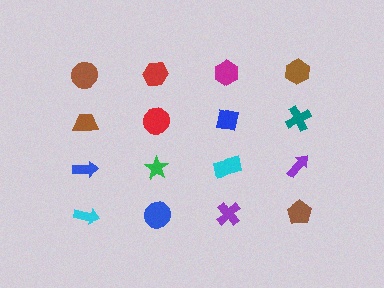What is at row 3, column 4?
A purple arrow.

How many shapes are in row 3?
4 shapes.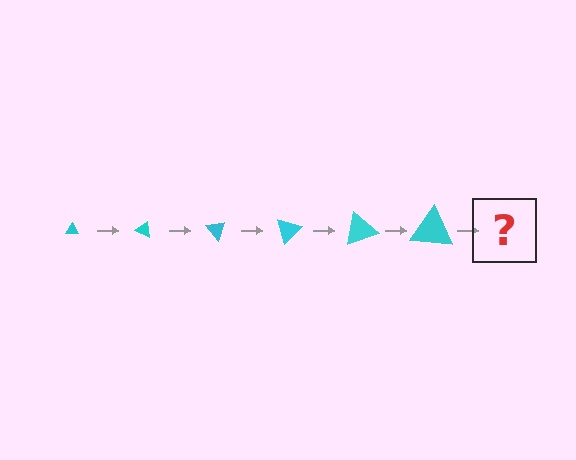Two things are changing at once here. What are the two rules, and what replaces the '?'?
The two rules are that the triangle grows larger each step and it rotates 25 degrees each step. The '?' should be a triangle, larger than the previous one and rotated 150 degrees from the start.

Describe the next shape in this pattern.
It should be a triangle, larger than the previous one and rotated 150 degrees from the start.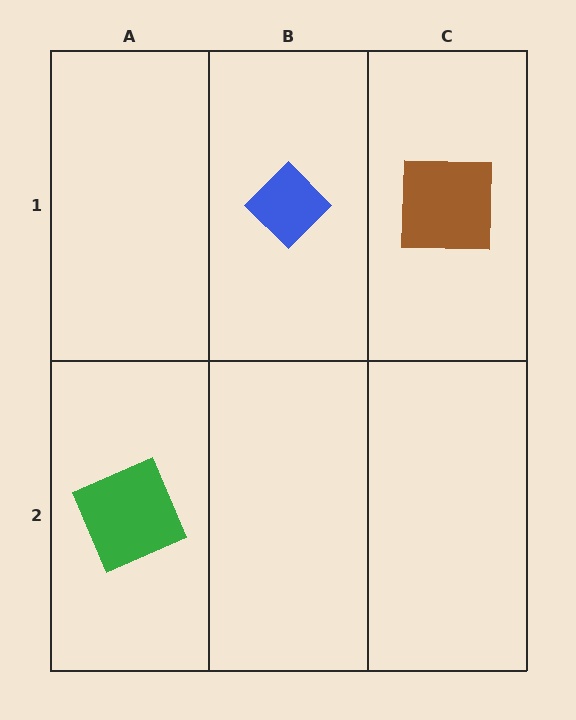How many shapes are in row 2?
1 shape.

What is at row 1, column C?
A brown square.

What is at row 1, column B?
A blue diamond.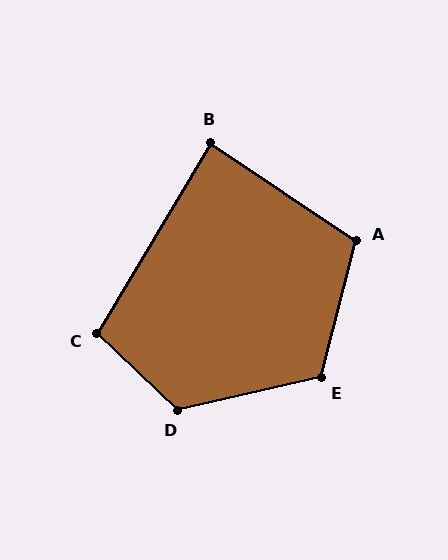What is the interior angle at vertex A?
Approximately 110 degrees (obtuse).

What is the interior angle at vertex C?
Approximately 103 degrees (obtuse).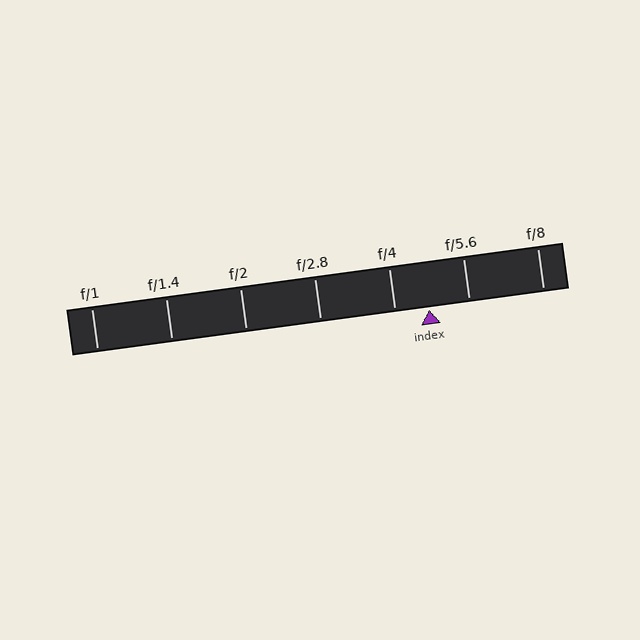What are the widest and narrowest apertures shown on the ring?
The widest aperture shown is f/1 and the narrowest is f/8.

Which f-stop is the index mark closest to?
The index mark is closest to f/4.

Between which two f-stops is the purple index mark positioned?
The index mark is between f/4 and f/5.6.